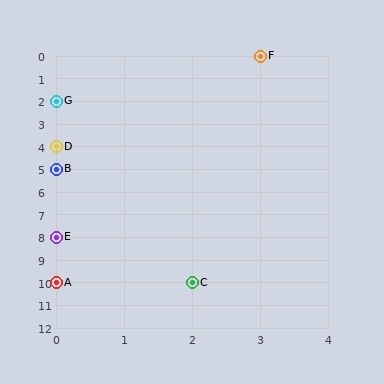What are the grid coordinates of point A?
Point A is at grid coordinates (0, 10).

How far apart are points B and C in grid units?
Points B and C are 2 columns and 5 rows apart (about 5.4 grid units diagonally).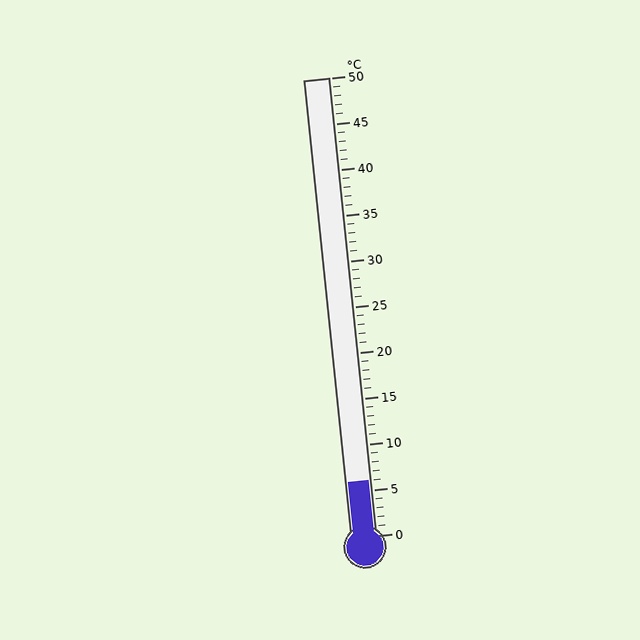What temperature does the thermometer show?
The thermometer shows approximately 6°C.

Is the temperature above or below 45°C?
The temperature is below 45°C.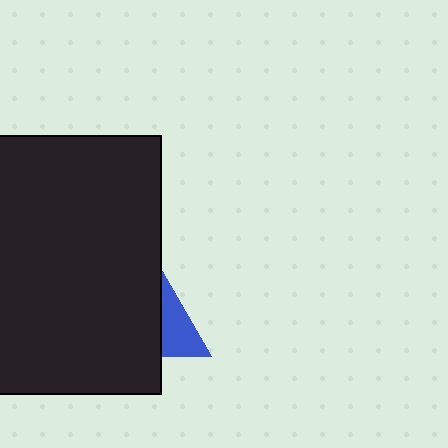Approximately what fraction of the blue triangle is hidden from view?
Roughly 69% of the blue triangle is hidden behind the black rectangle.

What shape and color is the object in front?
The object in front is a black rectangle.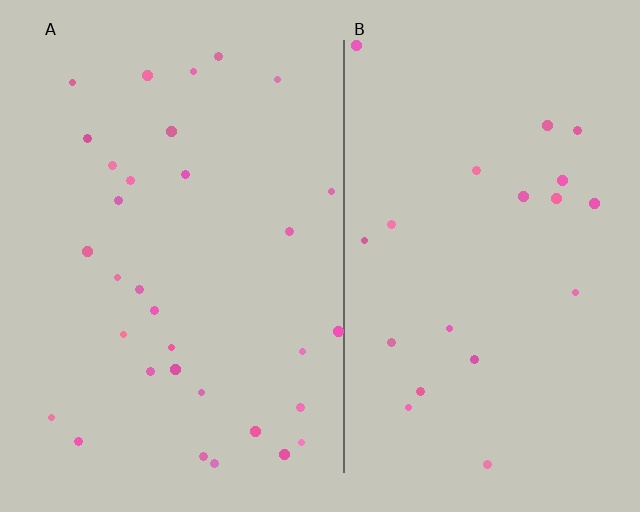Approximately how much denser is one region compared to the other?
Approximately 1.6× — region A over region B.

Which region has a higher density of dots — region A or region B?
A (the left).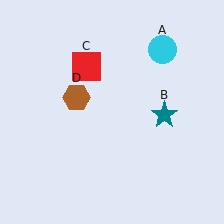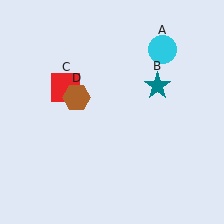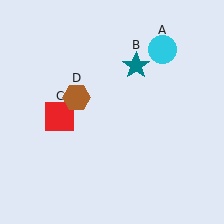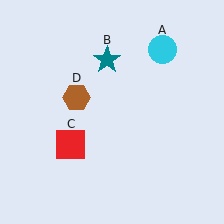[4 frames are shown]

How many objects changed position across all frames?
2 objects changed position: teal star (object B), red square (object C).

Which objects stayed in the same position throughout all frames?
Cyan circle (object A) and brown hexagon (object D) remained stationary.